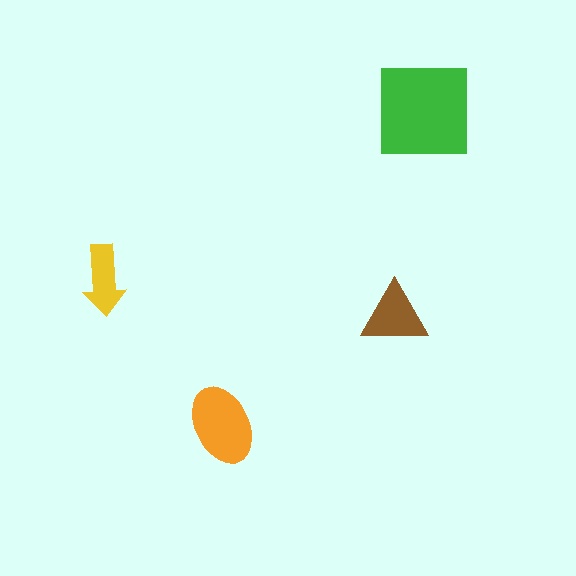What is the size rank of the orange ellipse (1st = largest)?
2nd.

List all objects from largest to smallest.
The green square, the orange ellipse, the brown triangle, the yellow arrow.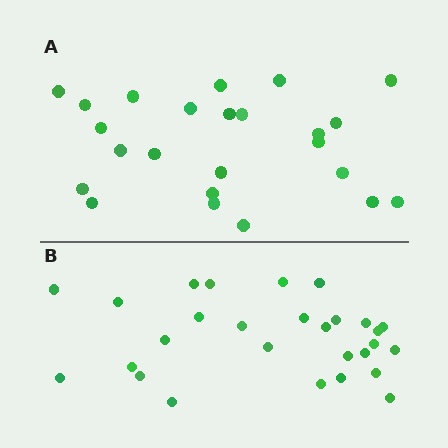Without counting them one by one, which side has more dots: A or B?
Region B (the bottom region) has more dots.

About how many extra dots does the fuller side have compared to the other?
Region B has about 4 more dots than region A.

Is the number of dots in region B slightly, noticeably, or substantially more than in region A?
Region B has only slightly more — the two regions are fairly close. The ratio is roughly 1.2 to 1.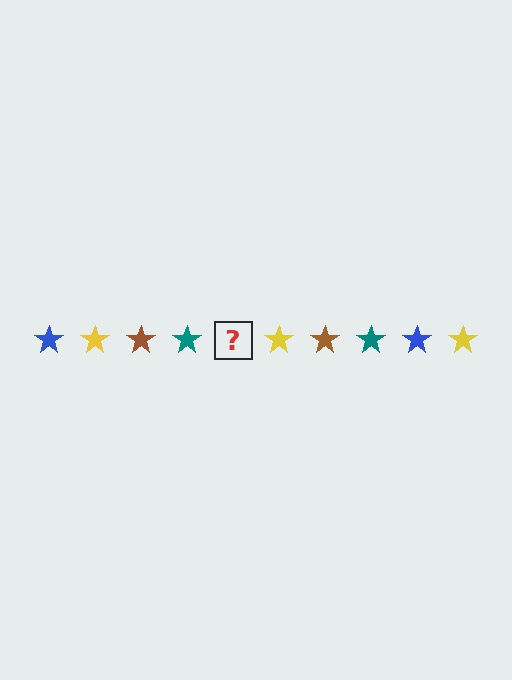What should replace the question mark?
The question mark should be replaced with a blue star.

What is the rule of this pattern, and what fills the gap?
The rule is that the pattern cycles through blue, yellow, brown, teal stars. The gap should be filled with a blue star.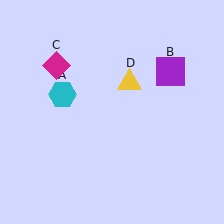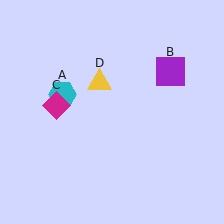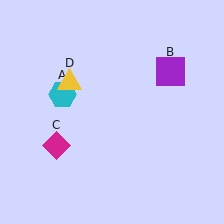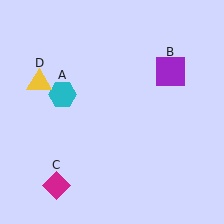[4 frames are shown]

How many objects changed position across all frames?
2 objects changed position: magenta diamond (object C), yellow triangle (object D).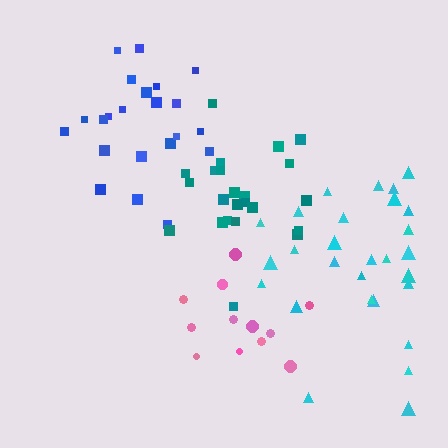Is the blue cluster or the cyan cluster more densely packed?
Blue.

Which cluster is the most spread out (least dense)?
Cyan.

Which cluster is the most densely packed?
Teal.